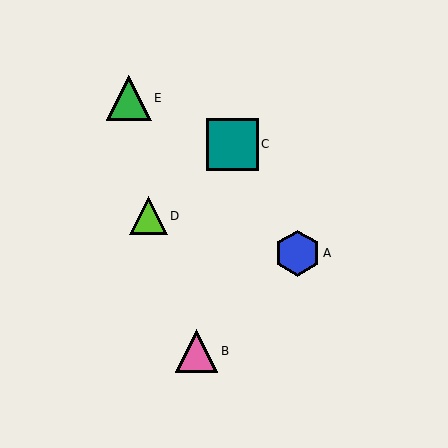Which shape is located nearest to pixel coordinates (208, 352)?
The pink triangle (labeled B) at (197, 351) is nearest to that location.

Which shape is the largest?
The teal square (labeled C) is the largest.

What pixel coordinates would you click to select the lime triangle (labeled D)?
Click at (148, 216) to select the lime triangle D.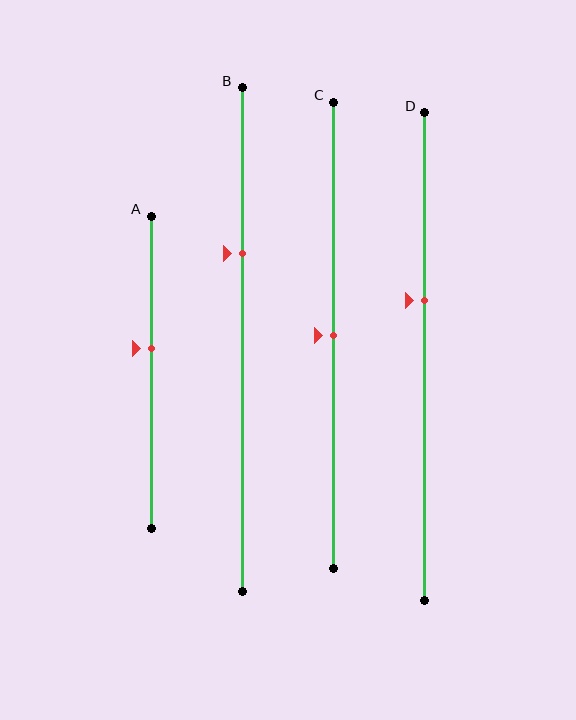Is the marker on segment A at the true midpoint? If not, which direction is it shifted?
No, the marker on segment A is shifted upward by about 8% of the segment length.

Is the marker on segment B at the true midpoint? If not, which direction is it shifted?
No, the marker on segment B is shifted upward by about 17% of the segment length.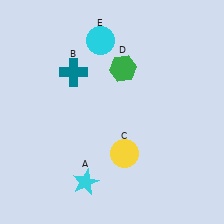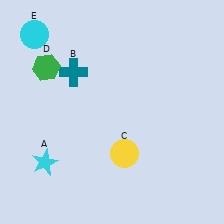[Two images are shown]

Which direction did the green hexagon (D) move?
The green hexagon (D) moved left.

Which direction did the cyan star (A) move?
The cyan star (A) moved left.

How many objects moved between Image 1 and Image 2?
3 objects moved between the two images.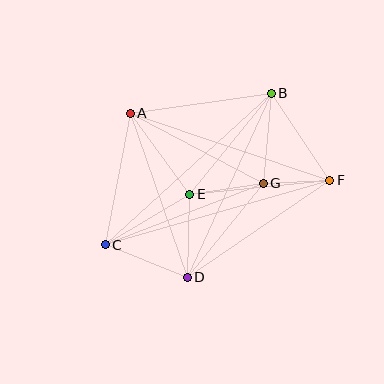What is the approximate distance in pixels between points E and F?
The distance between E and F is approximately 140 pixels.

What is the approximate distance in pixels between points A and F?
The distance between A and F is approximately 210 pixels.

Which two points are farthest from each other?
Points C and F are farthest from each other.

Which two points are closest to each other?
Points F and G are closest to each other.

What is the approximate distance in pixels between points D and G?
The distance between D and G is approximately 121 pixels.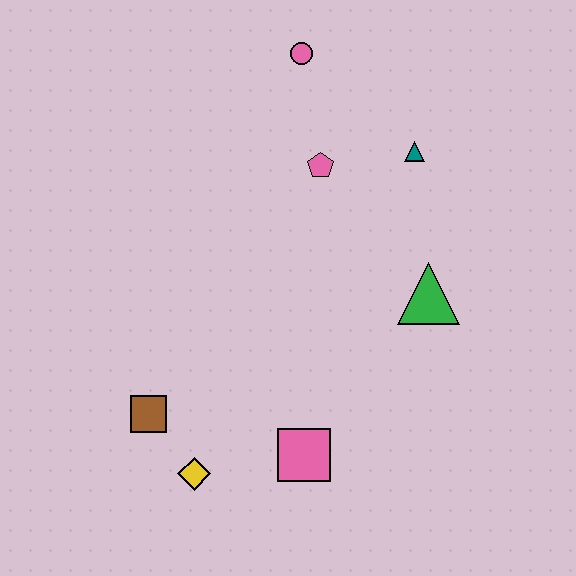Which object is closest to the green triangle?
The teal triangle is closest to the green triangle.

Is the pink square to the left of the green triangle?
Yes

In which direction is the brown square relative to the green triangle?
The brown square is to the left of the green triangle.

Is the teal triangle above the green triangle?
Yes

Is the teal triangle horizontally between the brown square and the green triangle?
Yes